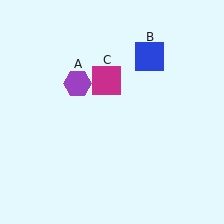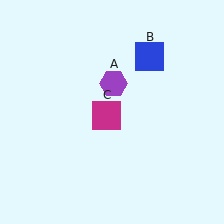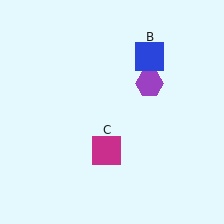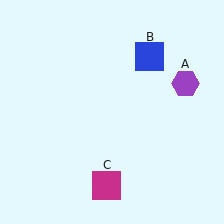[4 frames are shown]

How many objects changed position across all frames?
2 objects changed position: purple hexagon (object A), magenta square (object C).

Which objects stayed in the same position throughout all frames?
Blue square (object B) remained stationary.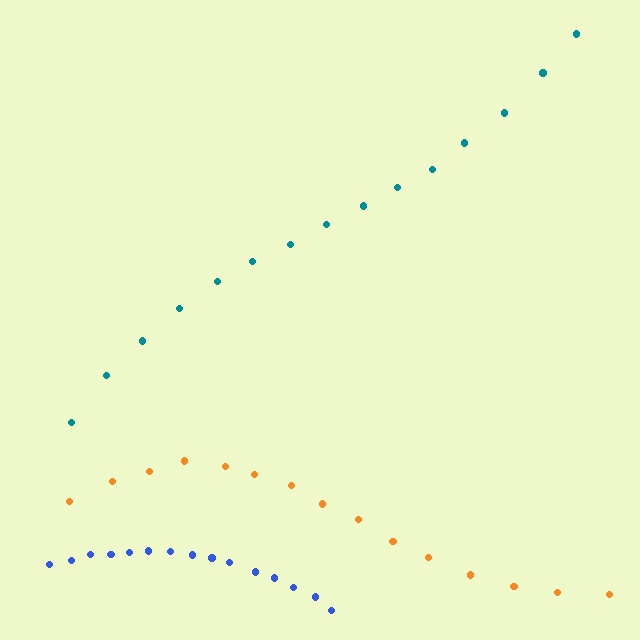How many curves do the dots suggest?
There are 3 distinct paths.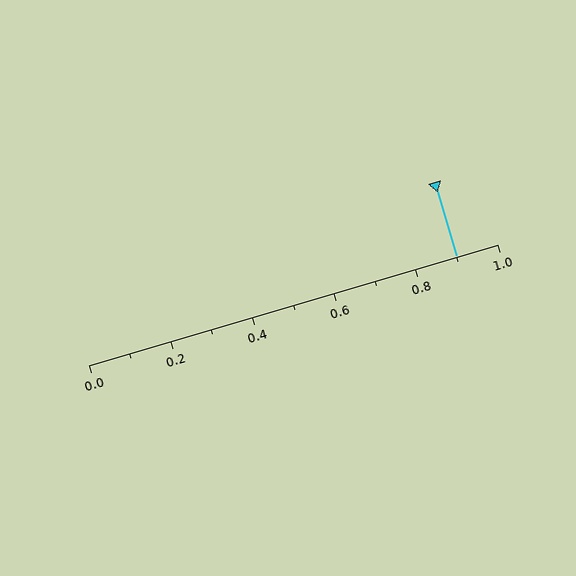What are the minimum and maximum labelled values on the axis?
The axis runs from 0.0 to 1.0.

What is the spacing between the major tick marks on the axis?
The major ticks are spaced 0.2 apart.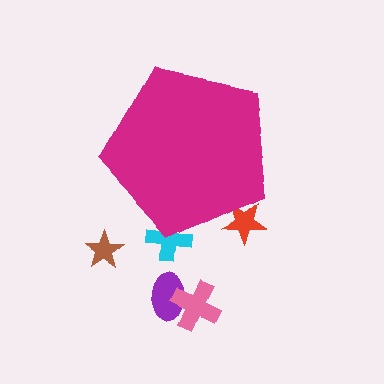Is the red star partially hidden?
Yes, the red star is partially hidden behind the magenta pentagon.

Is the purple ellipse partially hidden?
No, the purple ellipse is fully visible.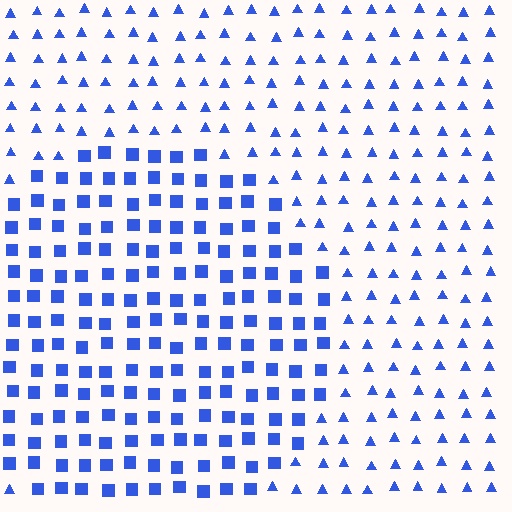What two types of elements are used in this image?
The image uses squares inside the circle region and triangles outside it.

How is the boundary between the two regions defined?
The boundary is defined by a change in element shape: squares inside vs. triangles outside. All elements share the same color and spacing.